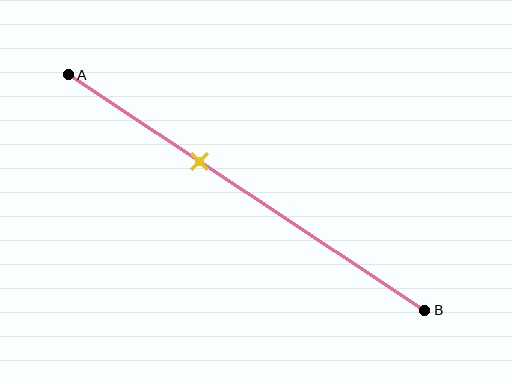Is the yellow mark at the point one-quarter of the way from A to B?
No, the mark is at about 35% from A, not at the 25% one-quarter point.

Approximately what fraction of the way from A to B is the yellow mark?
The yellow mark is approximately 35% of the way from A to B.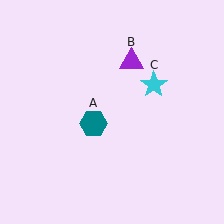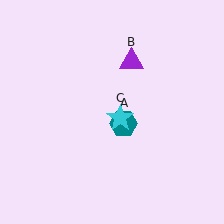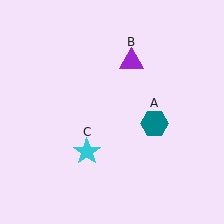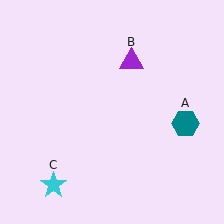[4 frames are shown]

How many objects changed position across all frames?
2 objects changed position: teal hexagon (object A), cyan star (object C).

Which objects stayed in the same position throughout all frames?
Purple triangle (object B) remained stationary.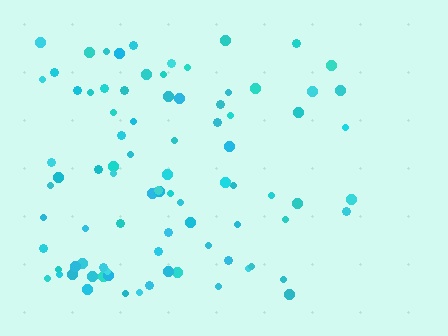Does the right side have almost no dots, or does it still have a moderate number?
Still a moderate number, just noticeably fewer than the left.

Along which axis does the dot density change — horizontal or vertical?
Horizontal.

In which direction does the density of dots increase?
From right to left, with the left side densest.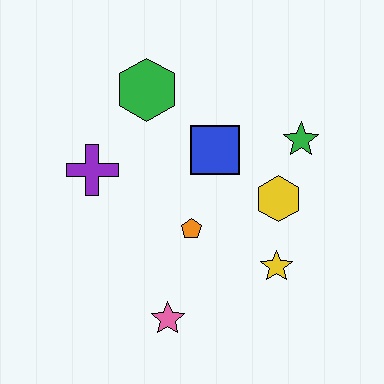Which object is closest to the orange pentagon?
The blue square is closest to the orange pentagon.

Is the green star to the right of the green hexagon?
Yes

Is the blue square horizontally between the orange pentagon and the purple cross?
No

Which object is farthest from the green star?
The pink star is farthest from the green star.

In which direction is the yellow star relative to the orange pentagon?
The yellow star is to the right of the orange pentagon.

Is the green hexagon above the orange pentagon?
Yes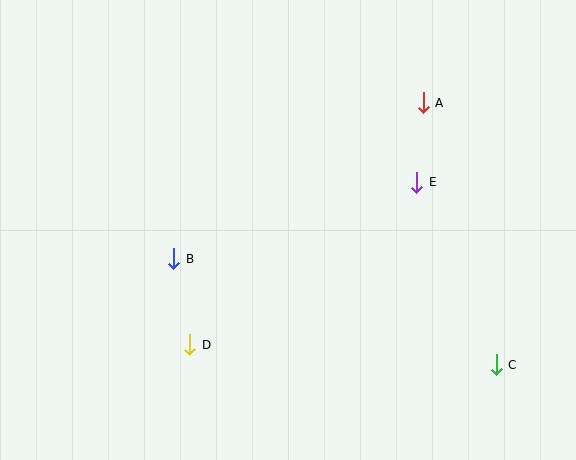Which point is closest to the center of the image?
Point B at (174, 259) is closest to the center.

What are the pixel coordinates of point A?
Point A is at (423, 103).